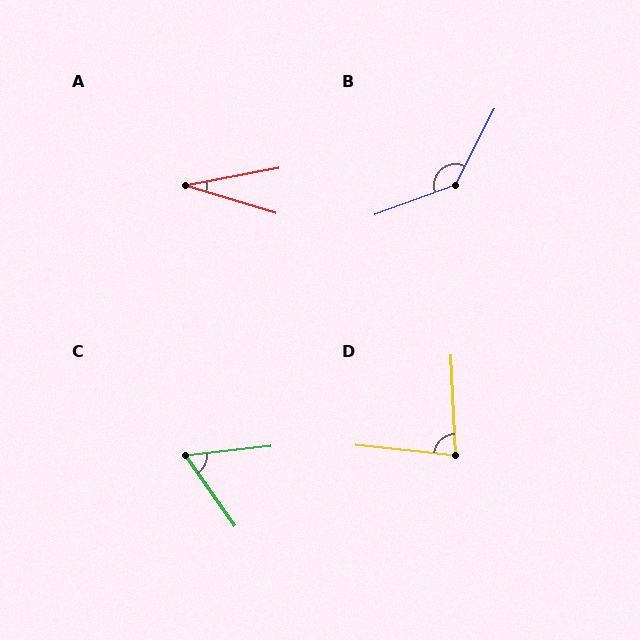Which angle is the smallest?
A, at approximately 27 degrees.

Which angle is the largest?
B, at approximately 138 degrees.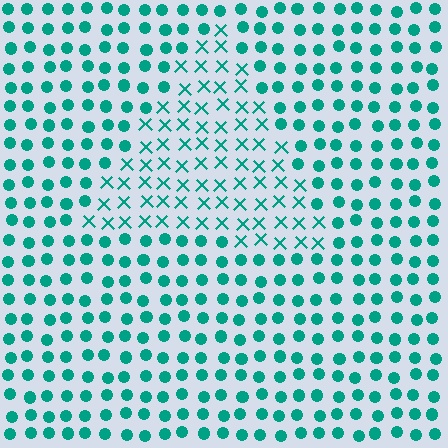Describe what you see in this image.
The image is filled with small teal elements arranged in a uniform grid. A triangle-shaped region contains X marks, while the surrounding area contains circles. The boundary is defined purely by the change in element shape.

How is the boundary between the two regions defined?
The boundary is defined by a change in element shape: X marks inside vs. circles outside. All elements share the same color and spacing.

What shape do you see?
I see a triangle.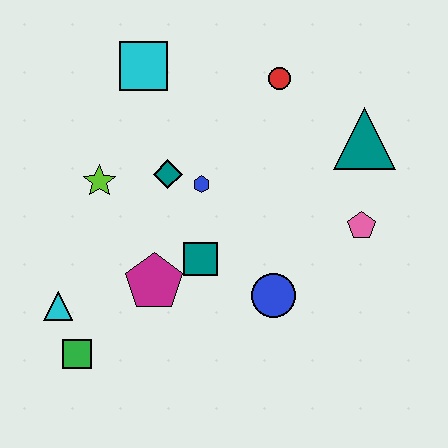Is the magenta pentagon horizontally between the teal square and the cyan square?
Yes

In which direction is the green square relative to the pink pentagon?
The green square is to the left of the pink pentagon.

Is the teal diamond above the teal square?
Yes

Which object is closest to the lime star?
The teal diamond is closest to the lime star.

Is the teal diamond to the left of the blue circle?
Yes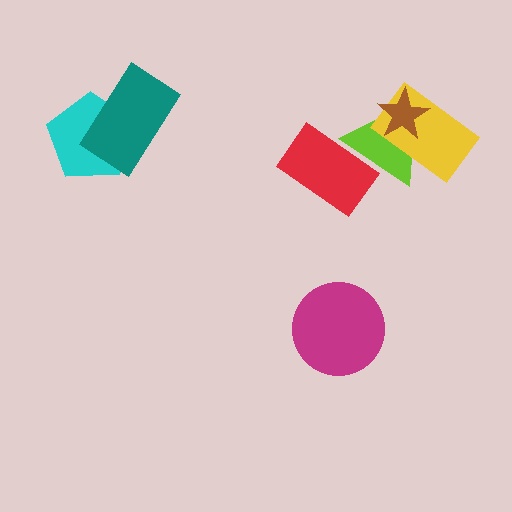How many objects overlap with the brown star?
2 objects overlap with the brown star.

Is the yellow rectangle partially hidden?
Yes, it is partially covered by another shape.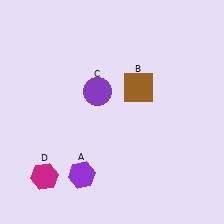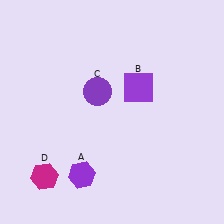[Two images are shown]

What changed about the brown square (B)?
In Image 1, B is brown. In Image 2, it changed to purple.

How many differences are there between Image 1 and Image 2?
There is 1 difference between the two images.